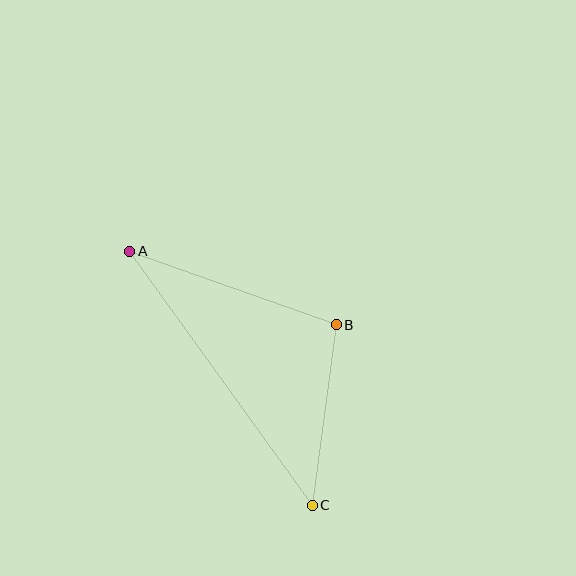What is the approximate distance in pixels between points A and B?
The distance between A and B is approximately 219 pixels.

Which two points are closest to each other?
Points B and C are closest to each other.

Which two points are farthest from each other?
Points A and C are farthest from each other.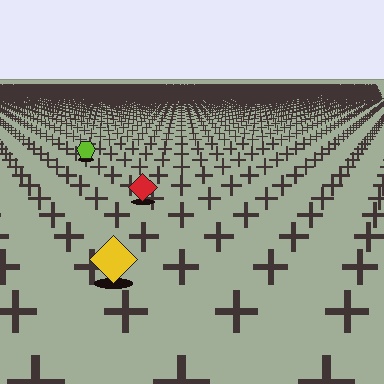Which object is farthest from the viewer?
The lime hexagon is farthest from the viewer. It appears smaller and the ground texture around it is denser.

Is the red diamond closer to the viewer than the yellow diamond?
No. The yellow diamond is closer — you can tell from the texture gradient: the ground texture is coarser near it.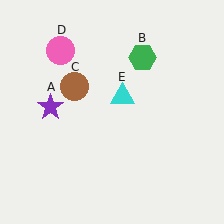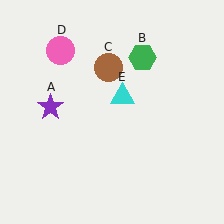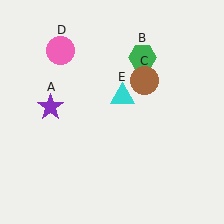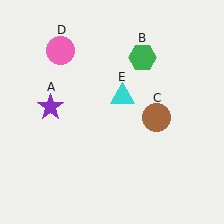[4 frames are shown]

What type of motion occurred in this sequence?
The brown circle (object C) rotated clockwise around the center of the scene.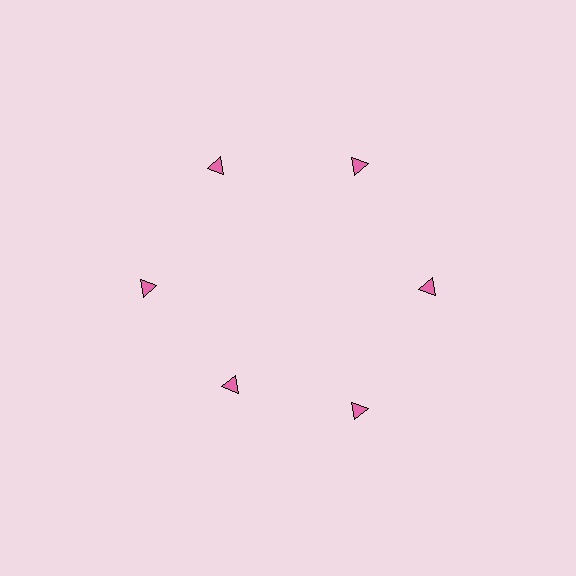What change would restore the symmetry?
The symmetry would be restored by moving it outward, back onto the ring so that all 6 triangles sit at equal angles and equal distance from the center.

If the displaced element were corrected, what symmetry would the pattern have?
It would have 6-fold rotational symmetry — the pattern would map onto itself every 60 degrees.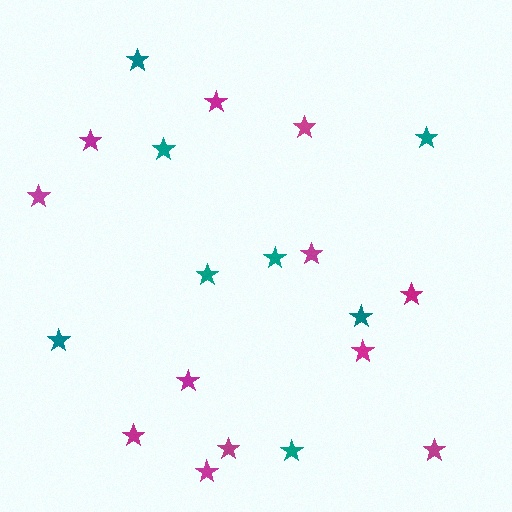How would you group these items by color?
There are 2 groups: one group of teal stars (8) and one group of magenta stars (12).